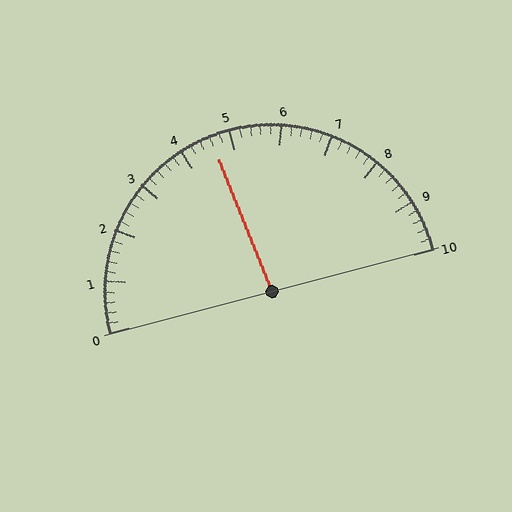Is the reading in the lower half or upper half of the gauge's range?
The reading is in the lower half of the range (0 to 10).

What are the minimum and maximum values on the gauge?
The gauge ranges from 0 to 10.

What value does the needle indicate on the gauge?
The needle indicates approximately 4.6.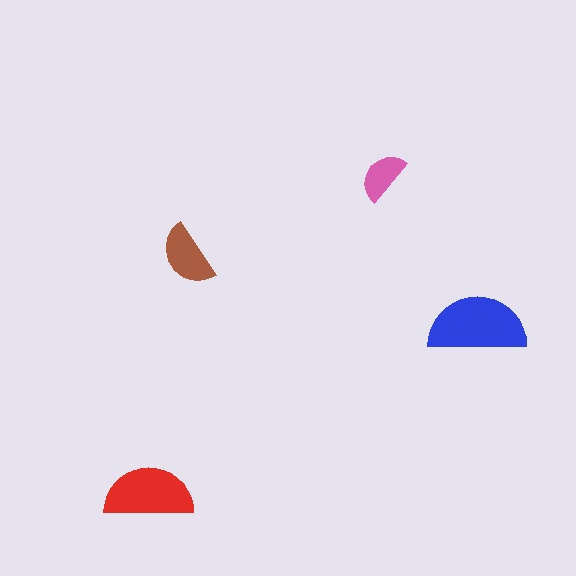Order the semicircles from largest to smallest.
the blue one, the red one, the brown one, the pink one.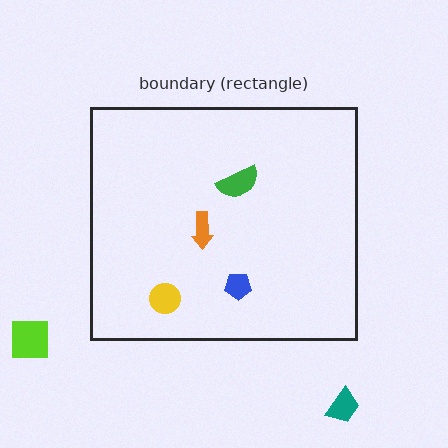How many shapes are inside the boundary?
4 inside, 2 outside.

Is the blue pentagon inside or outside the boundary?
Inside.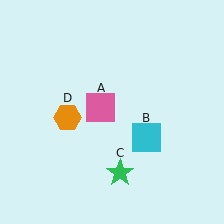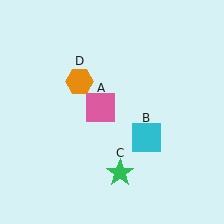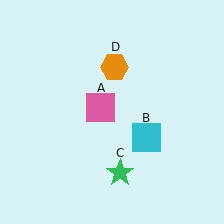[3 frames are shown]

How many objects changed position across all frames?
1 object changed position: orange hexagon (object D).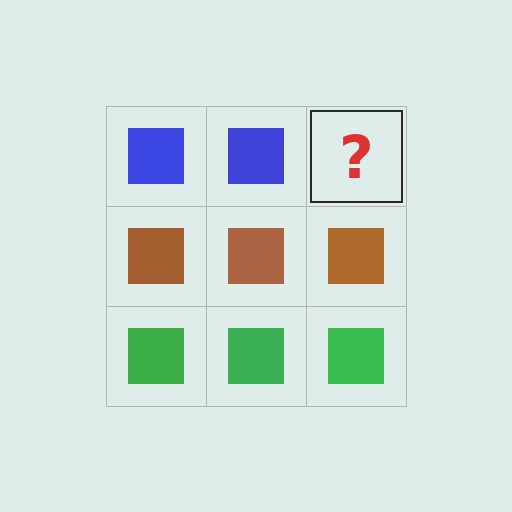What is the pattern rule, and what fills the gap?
The rule is that each row has a consistent color. The gap should be filled with a blue square.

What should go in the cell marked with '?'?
The missing cell should contain a blue square.